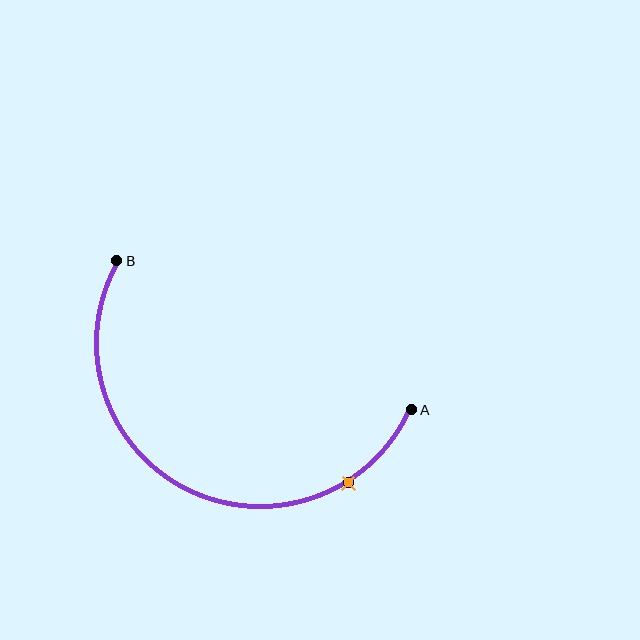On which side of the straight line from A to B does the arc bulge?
The arc bulges below the straight line connecting A and B.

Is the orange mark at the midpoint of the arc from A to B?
No. The orange mark lies on the arc but is closer to endpoint A. The arc midpoint would be at the point on the curve equidistant along the arc from both A and B.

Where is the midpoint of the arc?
The arc midpoint is the point on the curve farthest from the straight line joining A and B. It sits below that line.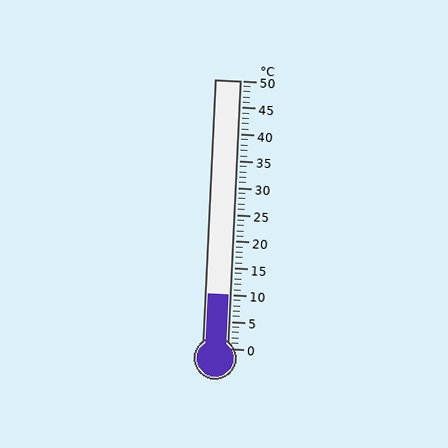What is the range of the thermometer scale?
The thermometer scale ranges from 0°C to 50°C.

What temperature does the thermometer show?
The thermometer shows approximately 10°C.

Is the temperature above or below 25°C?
The temperature is below 25°C.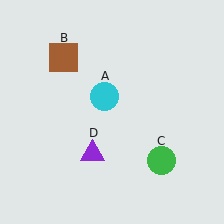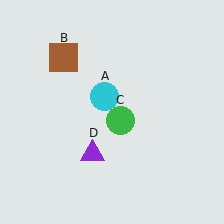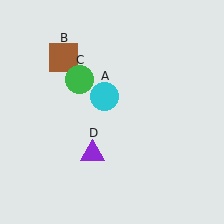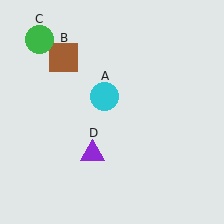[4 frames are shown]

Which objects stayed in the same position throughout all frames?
Cyan circle (object A) and brown square (object B) and purple triangle (object D) remained stationary.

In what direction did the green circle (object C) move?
The green circle (object C) moved up and to the left.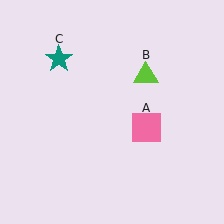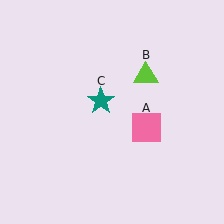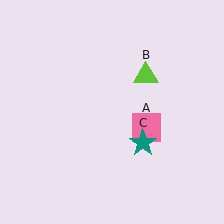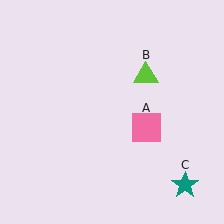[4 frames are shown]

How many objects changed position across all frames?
1 object changed position: teal star (object C).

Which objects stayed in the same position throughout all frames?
Pink square (object A) and lime triangle (object B) remained stationary.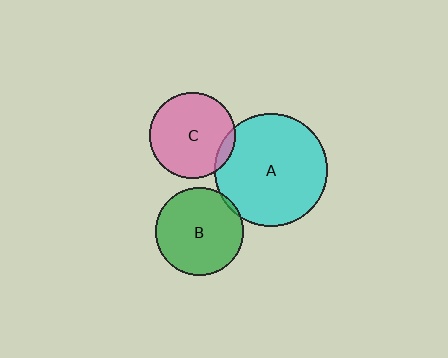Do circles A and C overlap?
Yes.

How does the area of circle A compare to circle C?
Approximately 1.7 times.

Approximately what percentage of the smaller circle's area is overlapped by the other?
Approximately 10%.